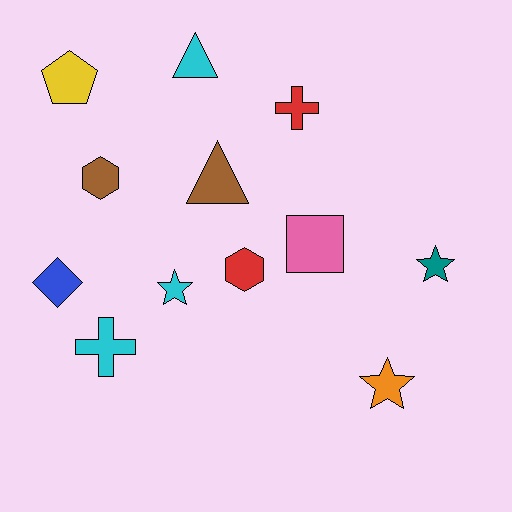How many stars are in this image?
There are 3 stars.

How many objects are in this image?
There are 12 objects.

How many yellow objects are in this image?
There is 1 yellow object.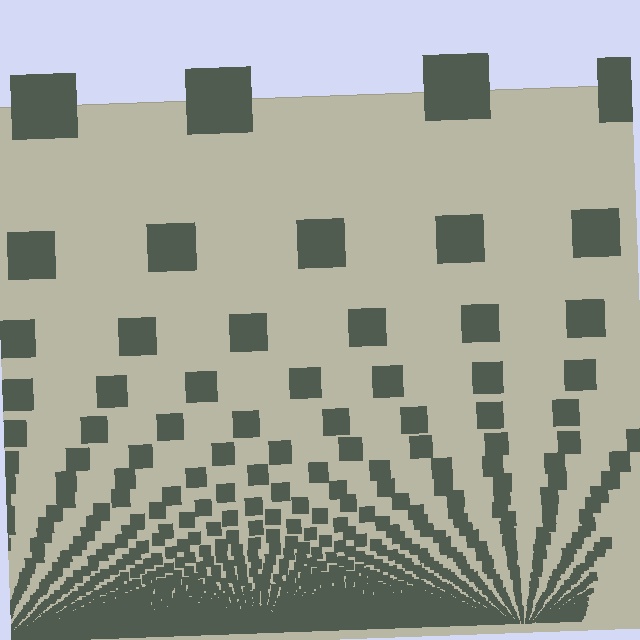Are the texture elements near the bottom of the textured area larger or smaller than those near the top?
Smaller. The gradient is inverted — elements near the bottom are smaller and denser.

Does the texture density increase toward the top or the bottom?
Density increases toward the bottom.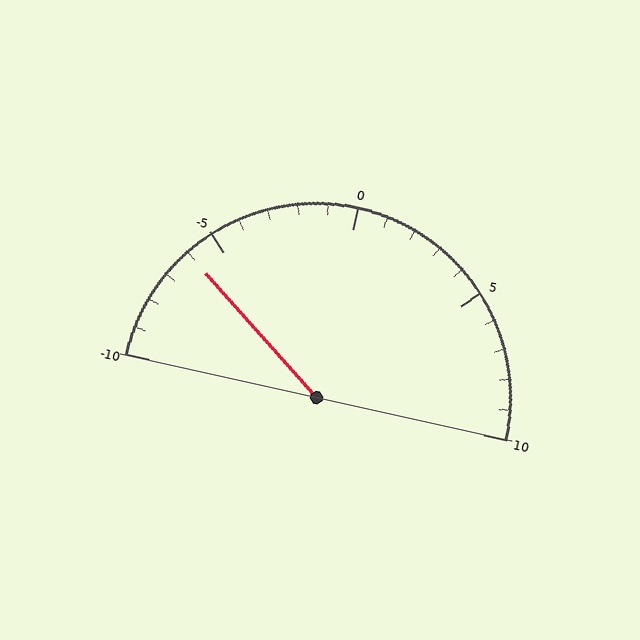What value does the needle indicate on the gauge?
The needle indicates approximately -6.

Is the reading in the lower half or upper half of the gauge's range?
The reading is in the lower half of the range (-10 to 10).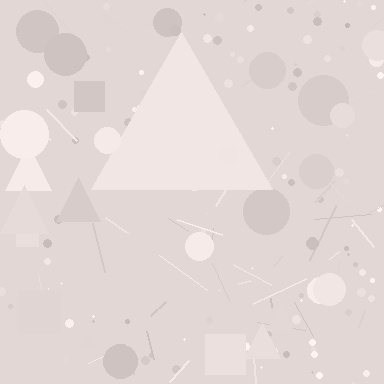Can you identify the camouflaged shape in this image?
The camouflaged shape is a triangle.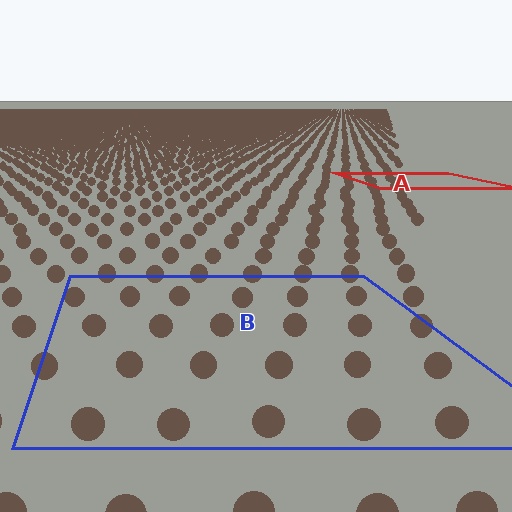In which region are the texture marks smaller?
The texture marks are smaller in region A, because it is farther away.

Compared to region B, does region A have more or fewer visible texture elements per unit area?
Region A has more texture elements per unit area — they are packed more densely because it is farther away.